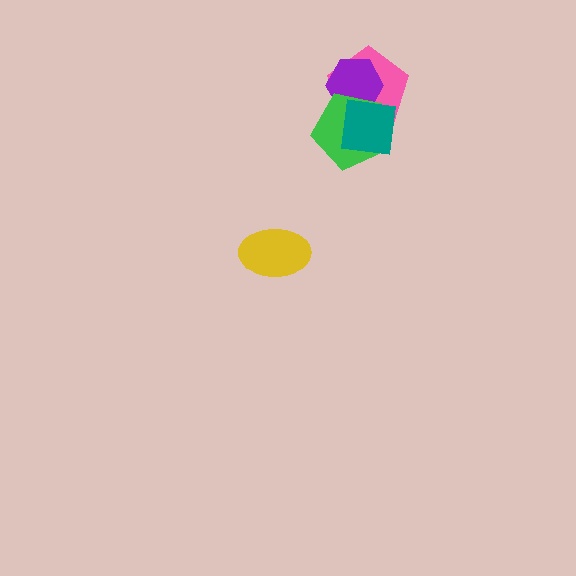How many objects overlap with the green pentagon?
3 objects overlap with the green pentagon.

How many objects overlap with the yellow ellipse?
0 objects overlap with the yellow ellipse.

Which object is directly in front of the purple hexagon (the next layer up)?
The green pentagon is directly in front of the purple hexagon.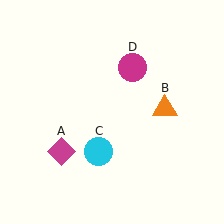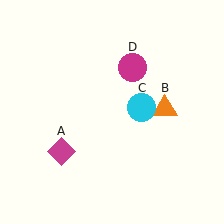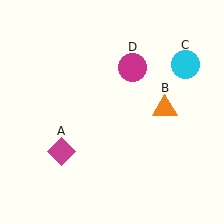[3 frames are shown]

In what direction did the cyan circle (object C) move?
The cyan circle (object C) moved up and to the right.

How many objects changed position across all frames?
1 object changed position: cyan circle (object C).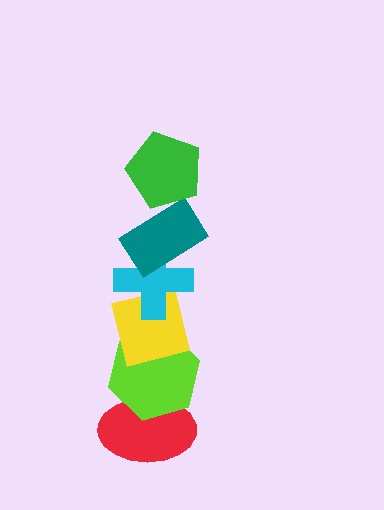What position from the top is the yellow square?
The yellow square is 4th from the top.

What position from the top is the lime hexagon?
The lime hexagon is 5th from the top.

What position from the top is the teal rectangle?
The teal rectangle is 2nd from the top.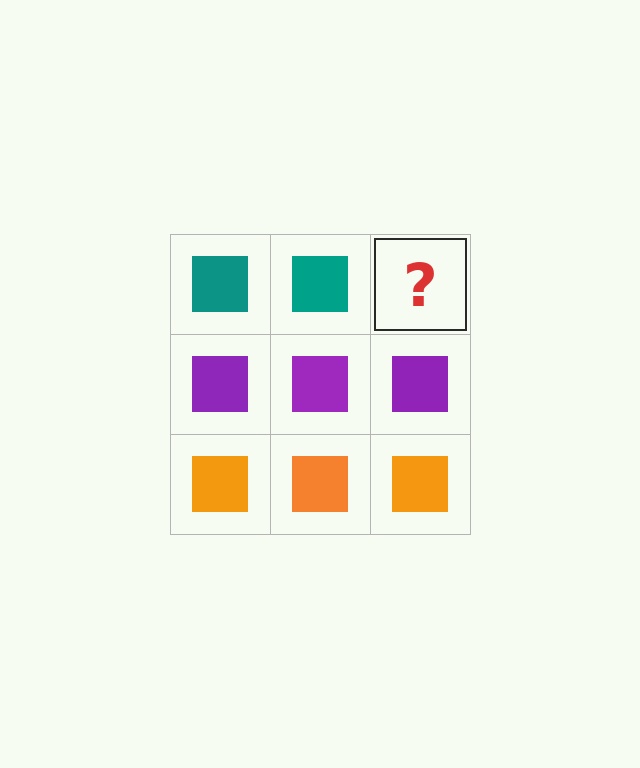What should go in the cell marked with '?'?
The missing cell should contain a teal square.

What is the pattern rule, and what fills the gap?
The rule is that each row has a consistent color. The gap should be filled with a teal square.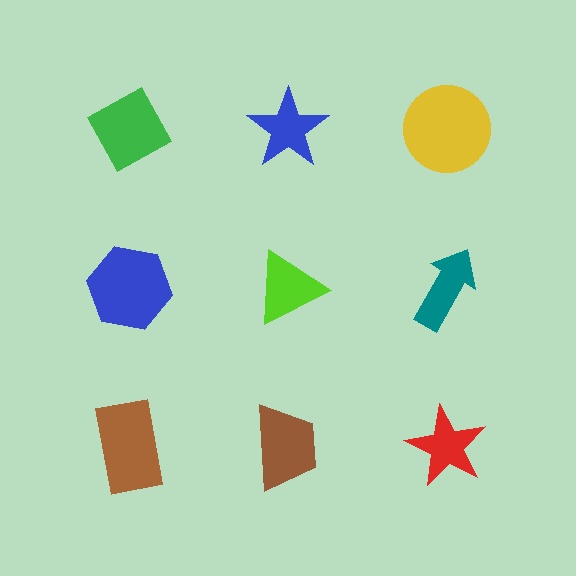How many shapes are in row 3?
3 shapes.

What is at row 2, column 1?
A blue hexagon.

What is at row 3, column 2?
A brown trapezoid.